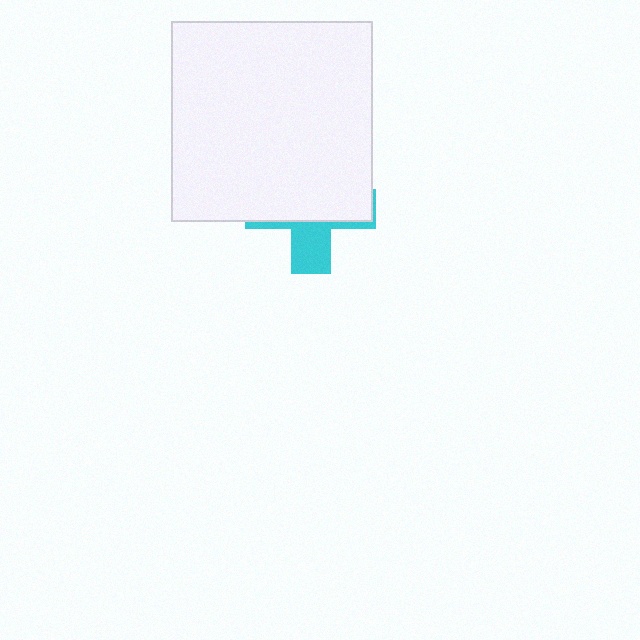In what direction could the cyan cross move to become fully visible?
The cyan cross could move down. That would shift it out from behind the white rectangle entirely.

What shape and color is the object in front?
The object in front is a white rectangle.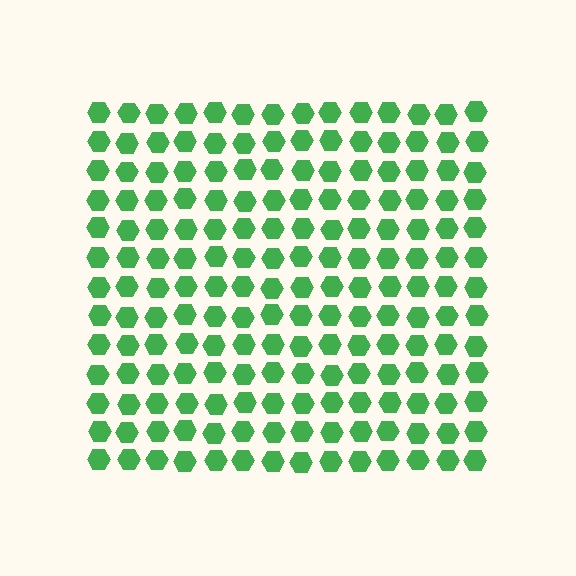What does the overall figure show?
The overall figure shows a square.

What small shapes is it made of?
It is made of small hexagons.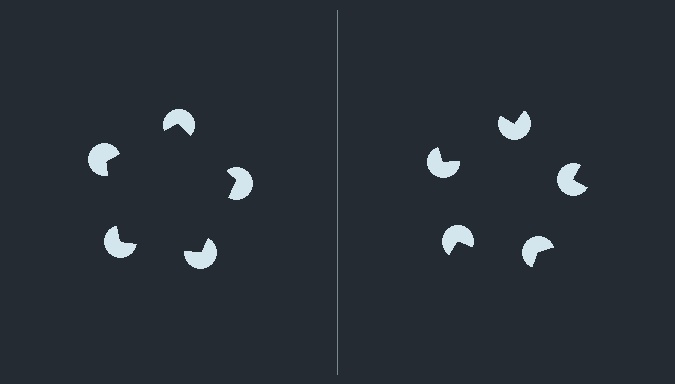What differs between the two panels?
The pac-man discs are positioned identically on both sides; only the wedge orientations differ. On the left they align to a pentagon; on the right they are misaligned.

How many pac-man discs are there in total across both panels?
10 — 5 on each side.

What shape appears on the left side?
An illusory pentagon.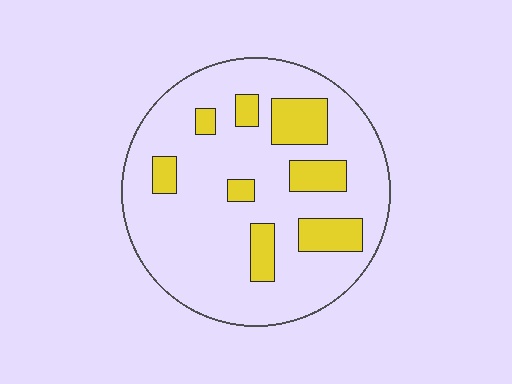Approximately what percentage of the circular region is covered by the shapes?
Approximately 20%.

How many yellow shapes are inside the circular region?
8.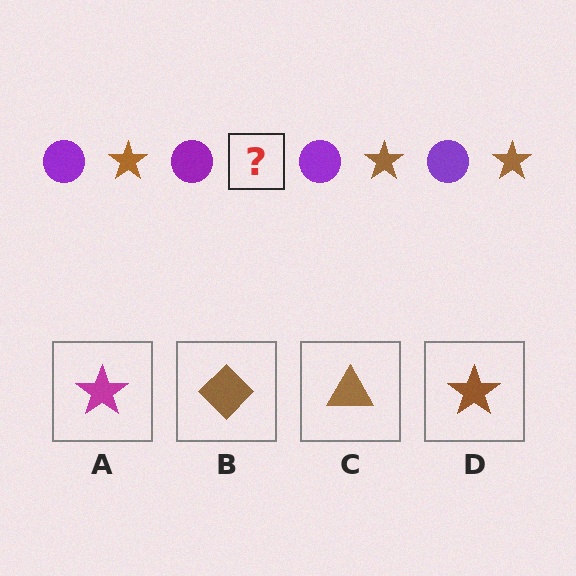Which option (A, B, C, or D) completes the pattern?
D.